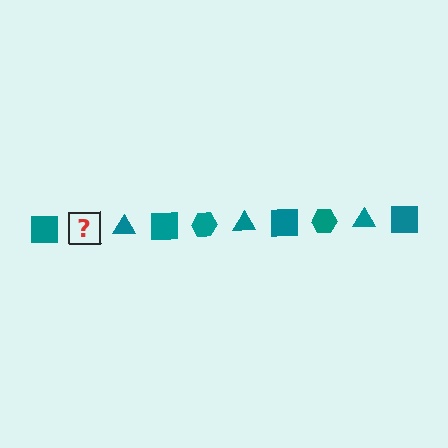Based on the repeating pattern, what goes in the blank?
The blank should be a teal hexagon.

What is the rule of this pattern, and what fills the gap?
The rule is that the pattern cycles through square, hexagon, triangle shapes in teal. The gap should be filled with a teal hexagon.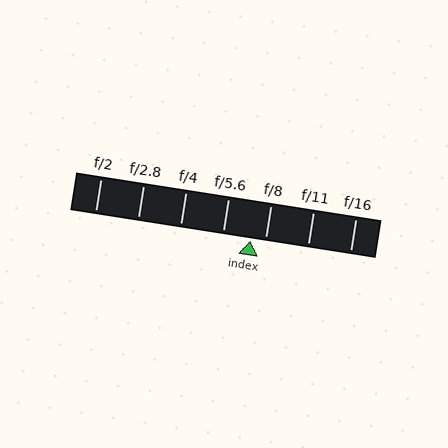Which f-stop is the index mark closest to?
The index mark is closest to f/8.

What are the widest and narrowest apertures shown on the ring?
The widest aperture shown is f/2 and the narrowest is f/16.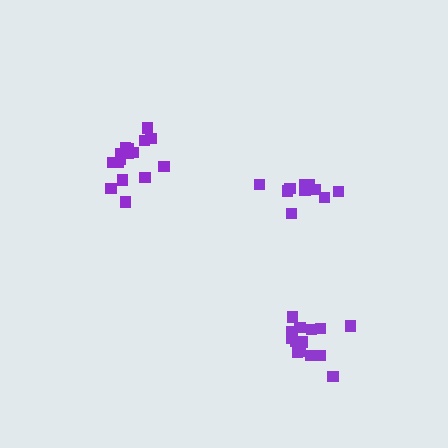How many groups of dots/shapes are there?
There are 3 groups.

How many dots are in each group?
Group 1: 10 dots, Group 2: 16 dots, Group 3: 14 dots (40 total).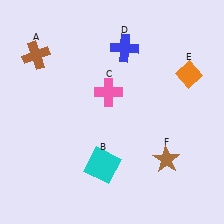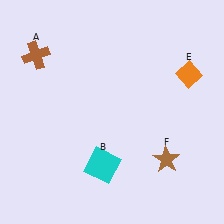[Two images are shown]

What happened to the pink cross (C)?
The pink cross (C) was removed in Image 2. It was in the top-left area of Image 1.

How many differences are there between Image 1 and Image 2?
There are 2 differences between the two images.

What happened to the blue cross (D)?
The blue cross (D) was removed in Image 2. It was in the top-right area of Image 1.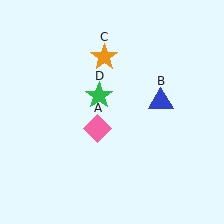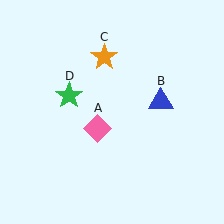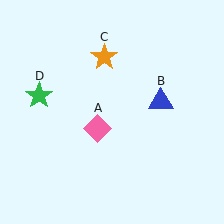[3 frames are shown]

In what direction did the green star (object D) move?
The green star (object D) moved left.